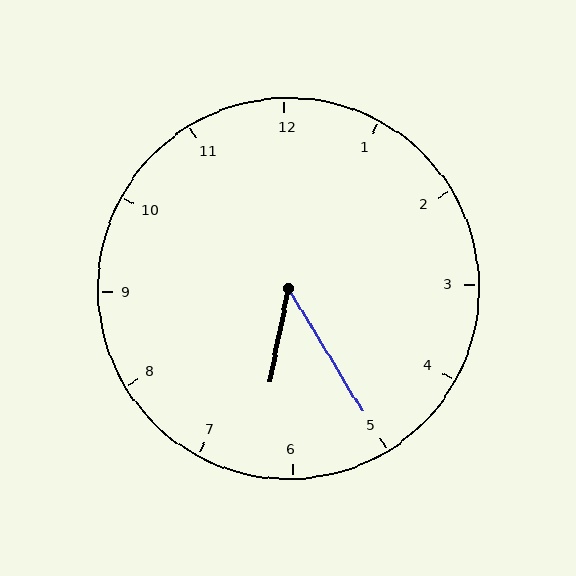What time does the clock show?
6:25.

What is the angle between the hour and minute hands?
Approximately 42 degrees.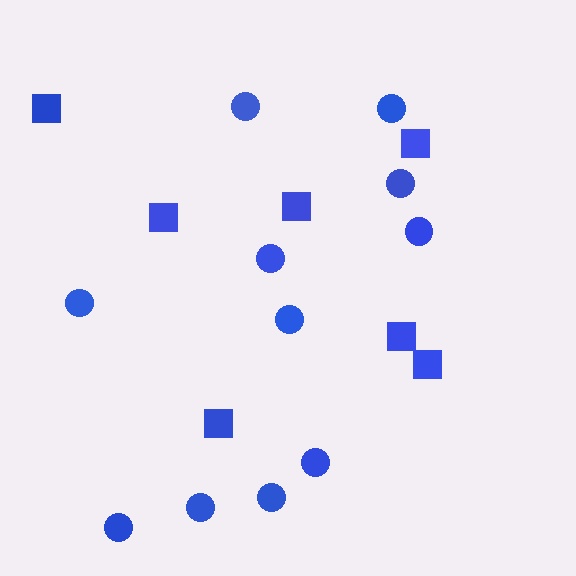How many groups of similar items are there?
There are 2 groups: one group of squares (7) and one group of circles (11).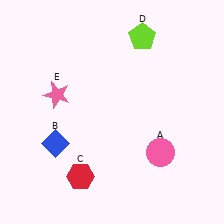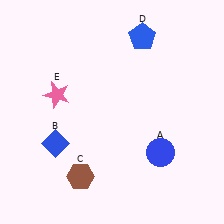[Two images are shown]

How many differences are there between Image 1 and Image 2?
There are 3 differences between the two images.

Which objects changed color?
A changed from pink to blue. C changed from red to brown. D changed from lime to blue.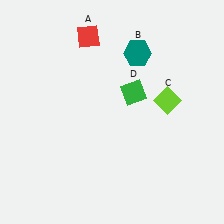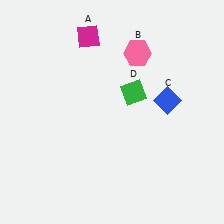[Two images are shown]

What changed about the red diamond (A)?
In Image 1, A is red. In Image 2, it changed to magenta.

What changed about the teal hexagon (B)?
In Image 1, B is teal. In Image 2, it changed to pink.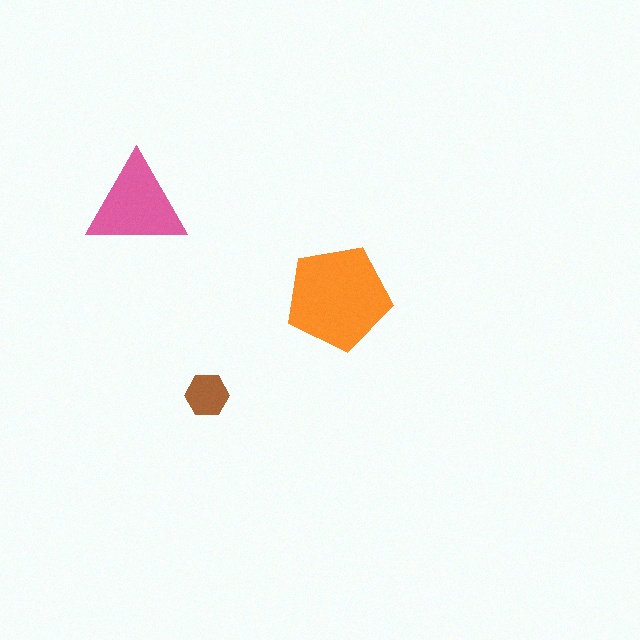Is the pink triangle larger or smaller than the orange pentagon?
Smaller.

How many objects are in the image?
There are 3 objects in the image.